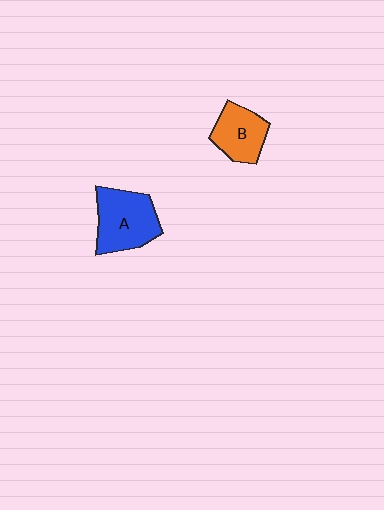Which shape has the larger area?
Shape A (blue).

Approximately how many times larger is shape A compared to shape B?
Approximately 1.4 times.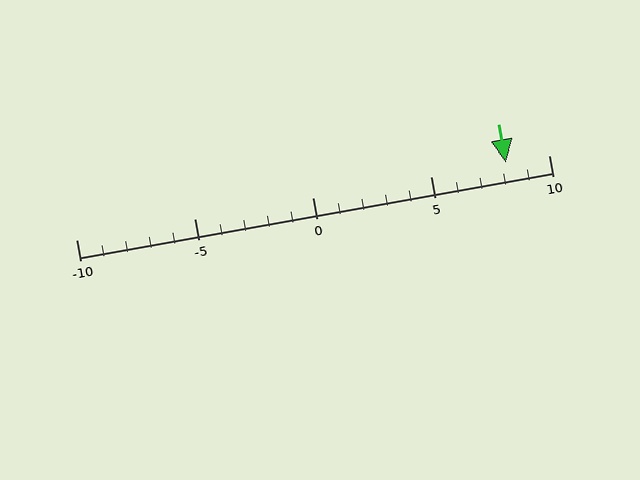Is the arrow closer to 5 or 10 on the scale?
The arrow is closer to 10.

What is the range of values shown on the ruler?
The ruler shows values from -10 to 10.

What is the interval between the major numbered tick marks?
The major tick marks are spaced 5 units apart.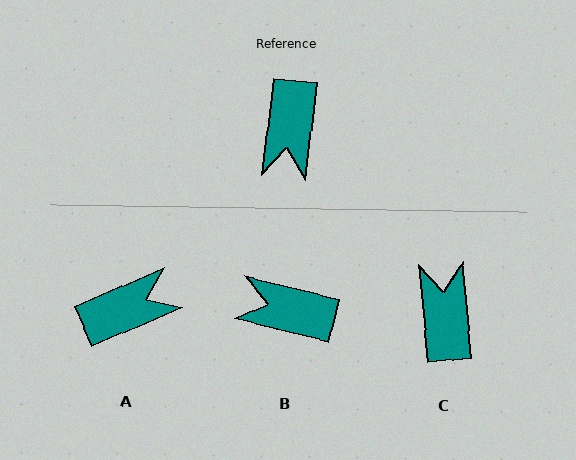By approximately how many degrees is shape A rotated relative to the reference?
Approximately 120 degrees counter-clockwise.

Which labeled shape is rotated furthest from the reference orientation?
C, about 168 degrees away.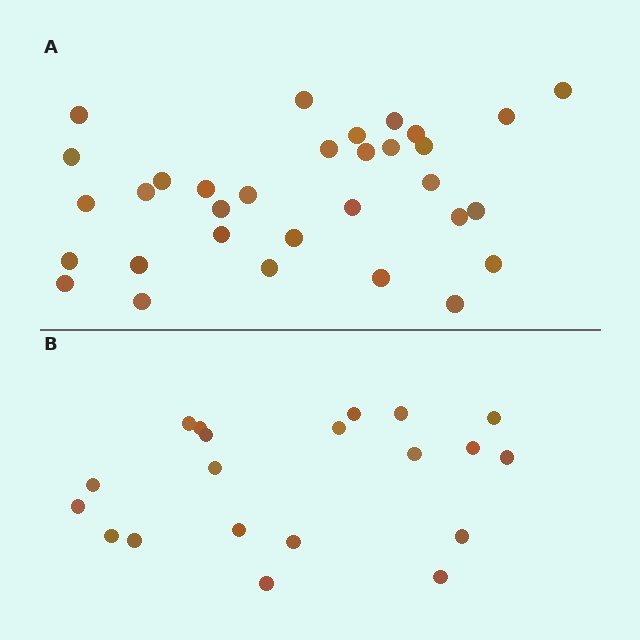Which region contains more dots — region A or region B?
Region A (the top region) has more dots.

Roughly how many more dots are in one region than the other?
Region A has roughly 12 or so more dots than region B.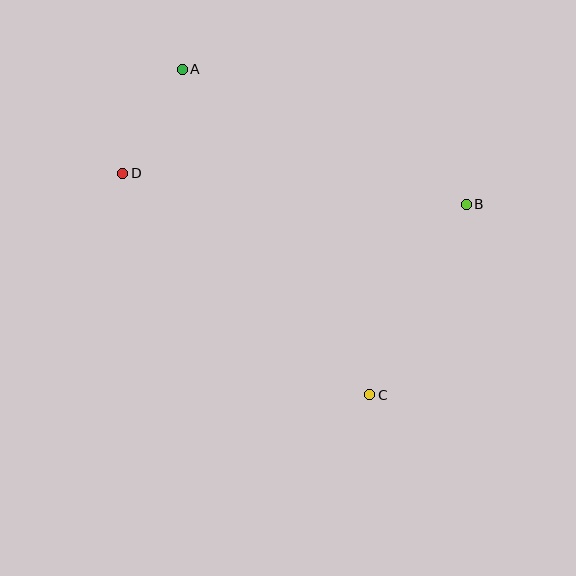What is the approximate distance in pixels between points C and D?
The distance between C and D is approximately 332 pixels.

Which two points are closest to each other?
Points A and D are closest to each other.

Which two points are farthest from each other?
Points A and C are farthest from each other.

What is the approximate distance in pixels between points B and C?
The distance between B and C is approximately 214 pixels.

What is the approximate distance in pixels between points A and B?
The distance between A and B is approximately 314 pixels.